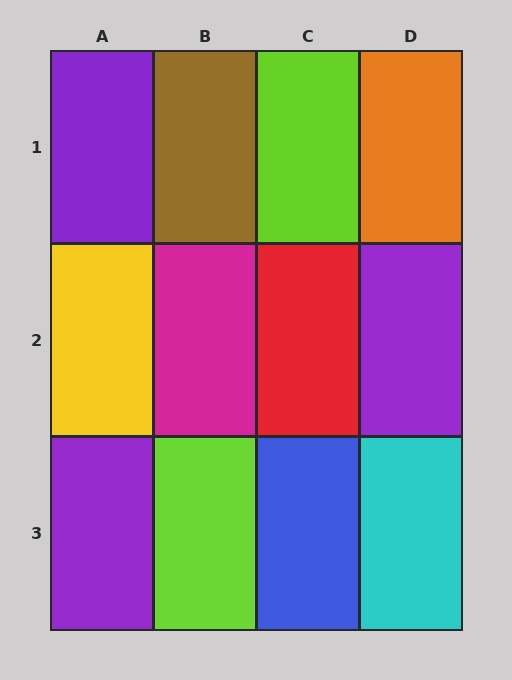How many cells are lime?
2 cells are lime.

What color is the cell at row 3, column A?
Purple.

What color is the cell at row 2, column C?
Red.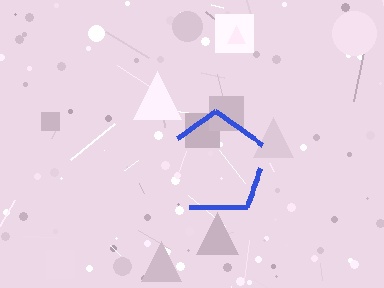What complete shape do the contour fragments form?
The contour fragments form a pentagon.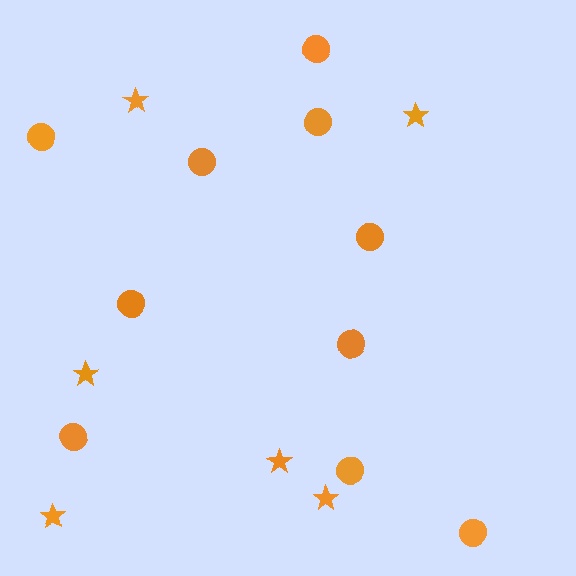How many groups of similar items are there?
There are 2 groups: one group of circles (10) and one group of stars (6).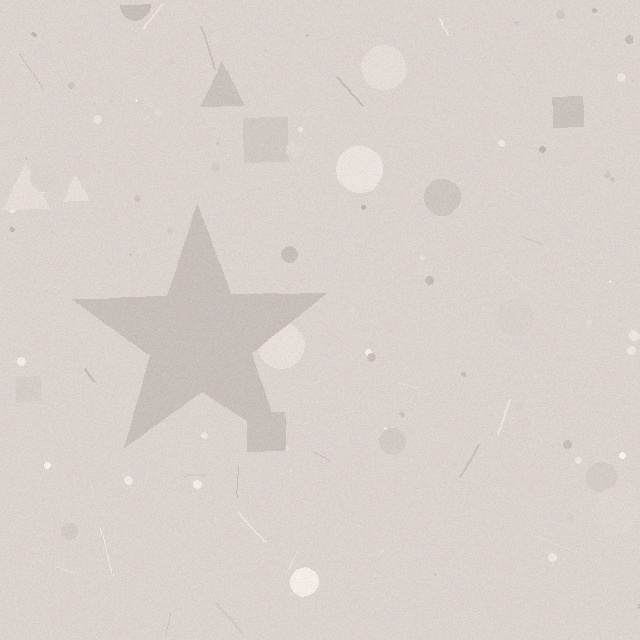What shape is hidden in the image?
A star is hidden in the image.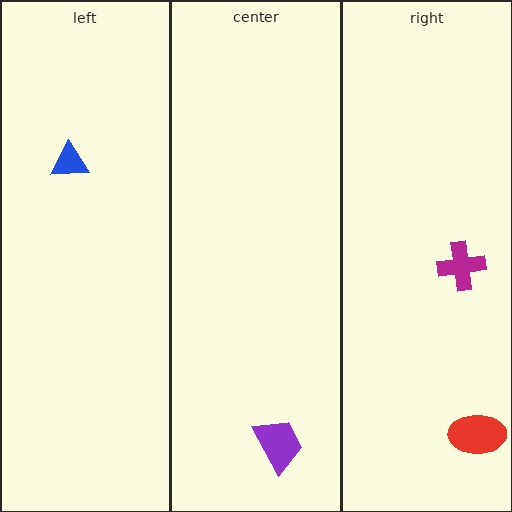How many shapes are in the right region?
2.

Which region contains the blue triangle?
The left region.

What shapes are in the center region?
The purple trapezoid.